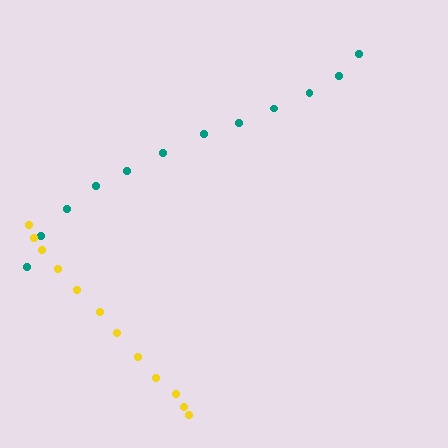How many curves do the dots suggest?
There are 2 distinct paths.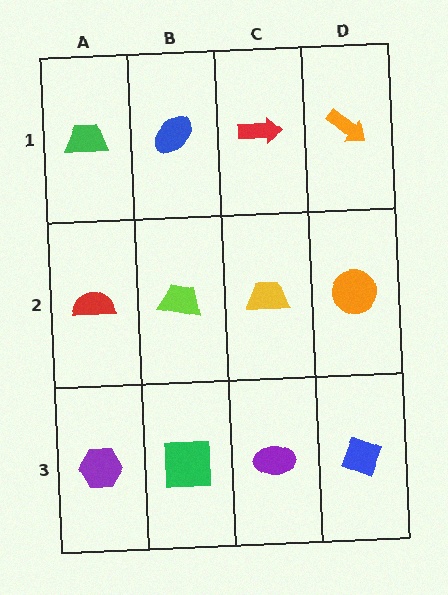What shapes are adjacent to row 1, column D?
An orange circle (row 2, column D), a red arrow (row 1, column C).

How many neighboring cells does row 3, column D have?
2.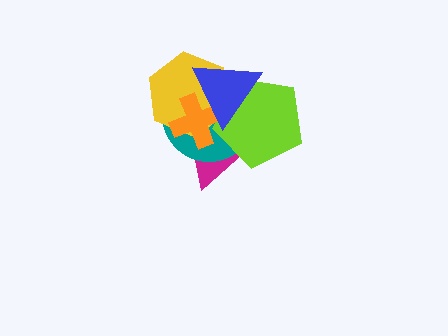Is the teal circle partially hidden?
Yes, it is partially covered by another shape.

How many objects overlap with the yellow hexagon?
5 objects overlap with the yellow hexagon.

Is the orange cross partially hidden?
Yes, it is partially covered by another shape.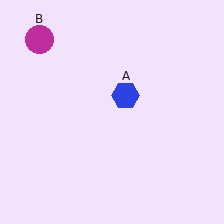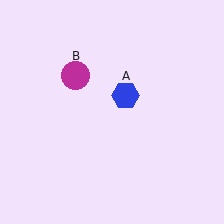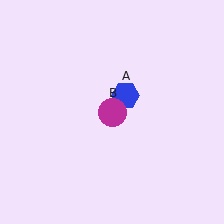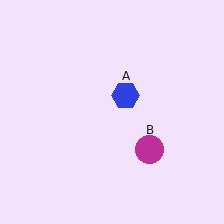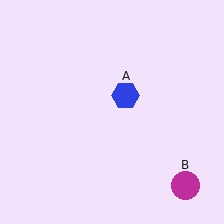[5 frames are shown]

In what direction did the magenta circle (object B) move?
The magenta circle (object B) moved down and to the right.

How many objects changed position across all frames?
1 object changed position: magenta circle (object B).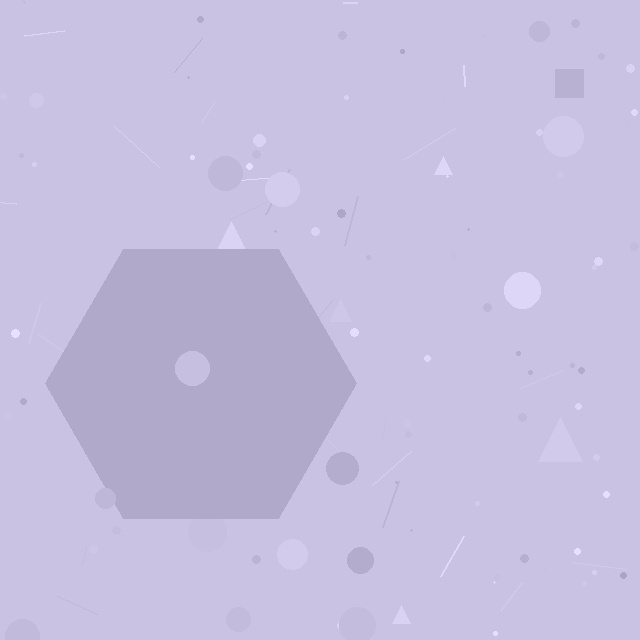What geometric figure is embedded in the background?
A hexagon is embedded in the background.